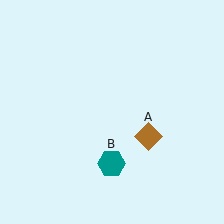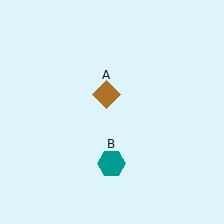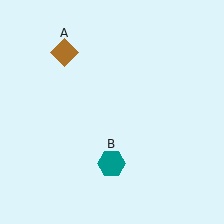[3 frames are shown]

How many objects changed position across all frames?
1 object changed position: brown diamond (object A).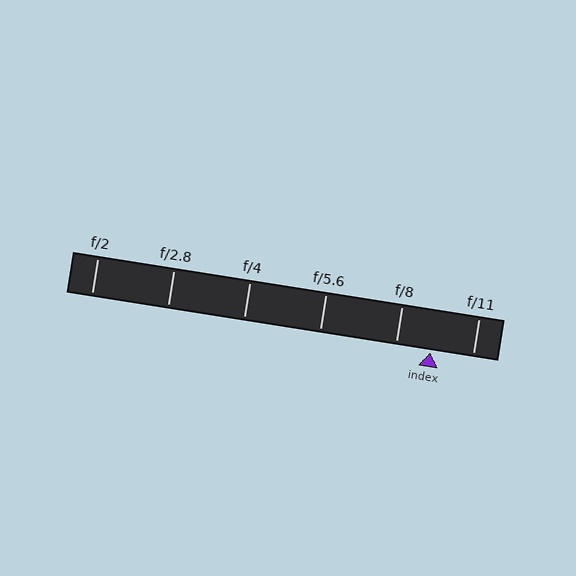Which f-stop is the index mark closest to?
The index mark is closest to f/8.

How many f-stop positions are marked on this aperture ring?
There are 6 f-stop positions marked.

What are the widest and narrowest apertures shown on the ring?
The widest aperture shown is f/2 and the narrowest is f/11.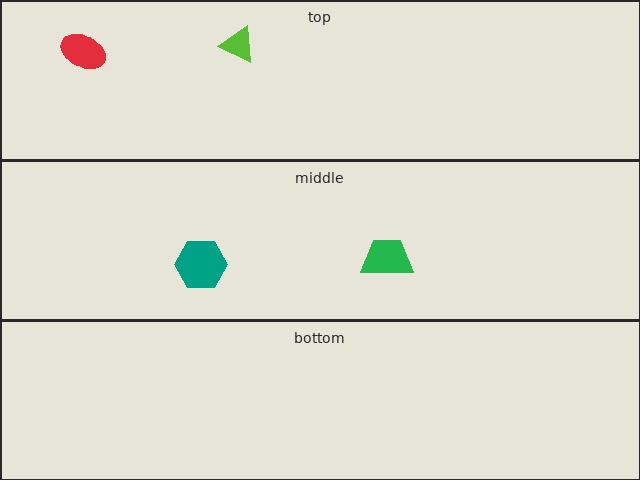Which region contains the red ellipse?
The top region.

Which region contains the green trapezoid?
The middle region.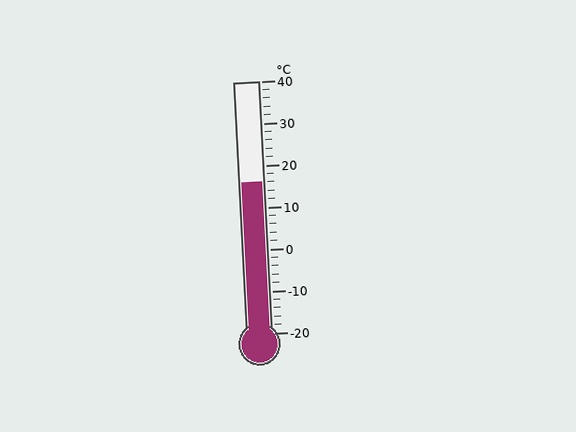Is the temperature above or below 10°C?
The temperature is above 10°C.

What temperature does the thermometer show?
The thermometer shows approximately 16°C.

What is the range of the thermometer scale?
The thermometer scale ranges from -20°C to 40°C.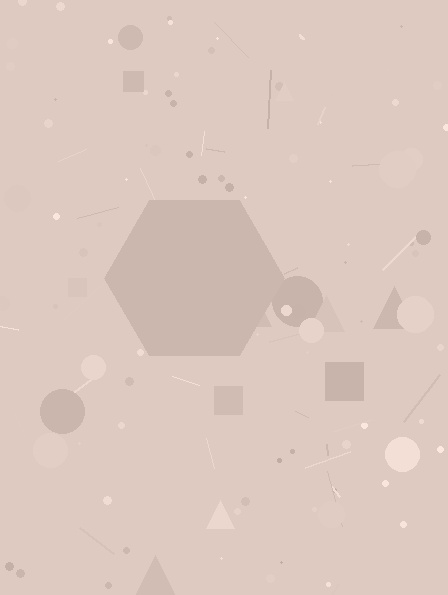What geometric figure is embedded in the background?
A hexagon is embedded in the background.